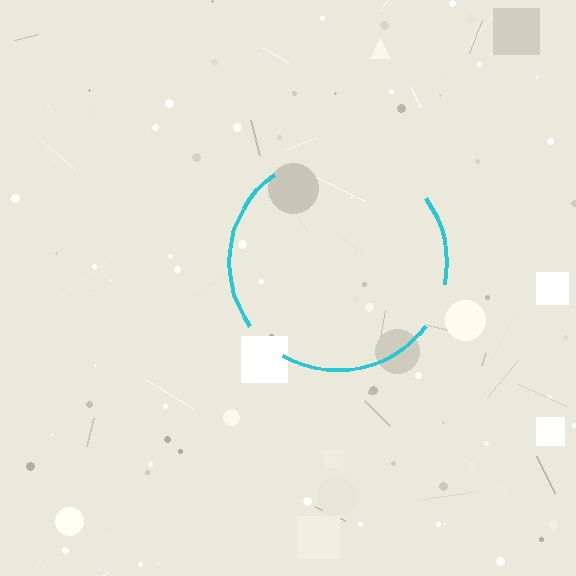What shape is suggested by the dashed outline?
The dashed outline suggests a circle.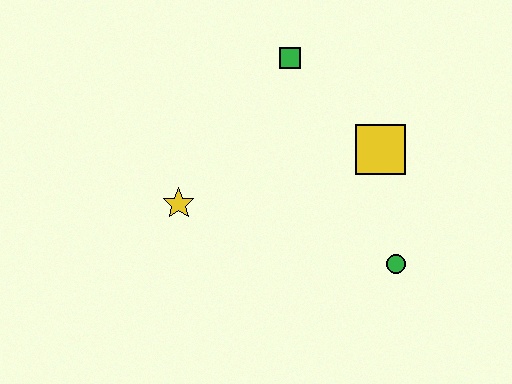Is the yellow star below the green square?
Yes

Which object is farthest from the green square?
The green circle is farthest from the green square.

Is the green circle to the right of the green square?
Yes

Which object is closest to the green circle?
The yellow square is closest to the green circle.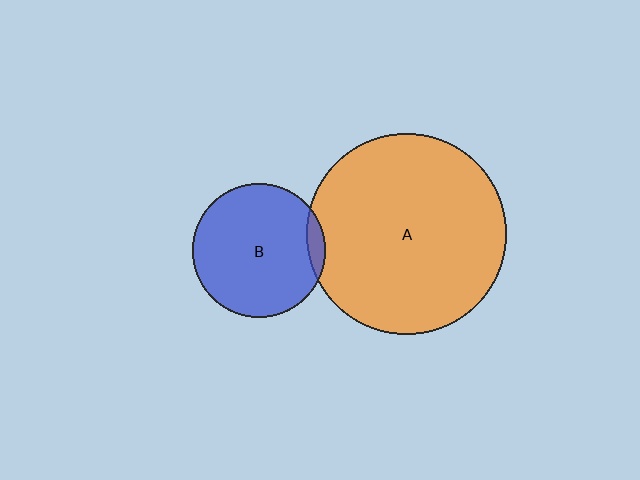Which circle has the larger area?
Circle A (orange).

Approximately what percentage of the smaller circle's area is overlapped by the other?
Approximately 5%.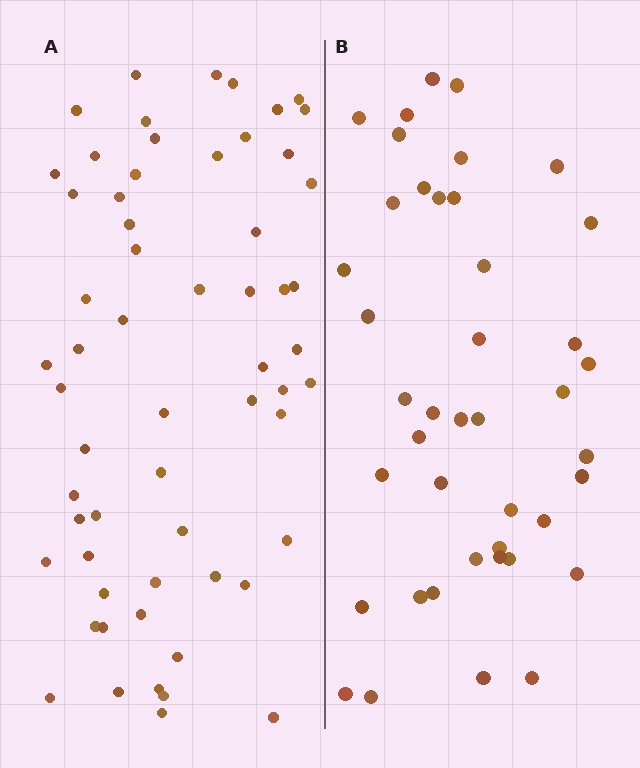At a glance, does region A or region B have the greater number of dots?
Region A (the left region) has more dots.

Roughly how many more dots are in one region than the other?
Region A has approximately 20 more dots than region B.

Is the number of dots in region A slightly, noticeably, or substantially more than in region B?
Region A has noticeably more, but not dramatically so. The ratio is roughly 1.4 to 1.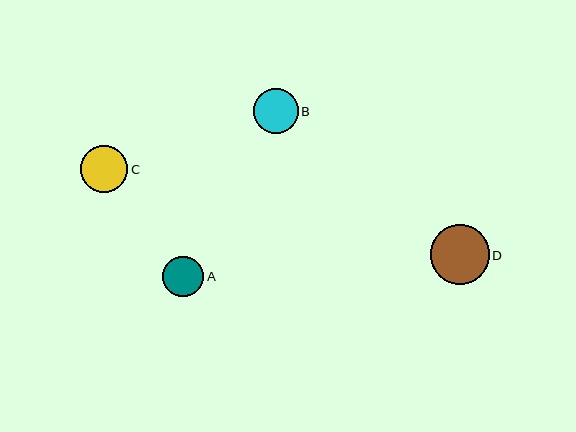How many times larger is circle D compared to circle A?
Circle D is approximately 1.5 times the size of circle A.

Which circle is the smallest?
Circle A is the smallest with a size of approximately 41 pixels.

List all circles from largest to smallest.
From largest to smallest: D, C, B, A.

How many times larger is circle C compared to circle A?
Circle C is approximately 1.2 times the size of circle A.